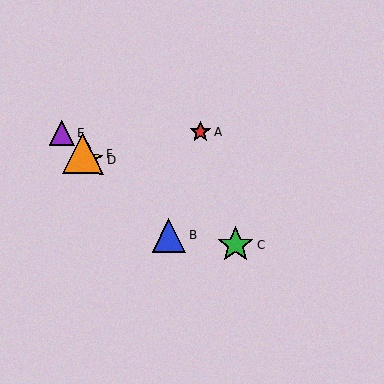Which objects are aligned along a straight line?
Objects B, D, E, F are aligned along a straight line.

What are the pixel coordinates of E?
Object E is at (62, 134).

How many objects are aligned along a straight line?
4 objects (B, D, E, F) are aligned along a straight line.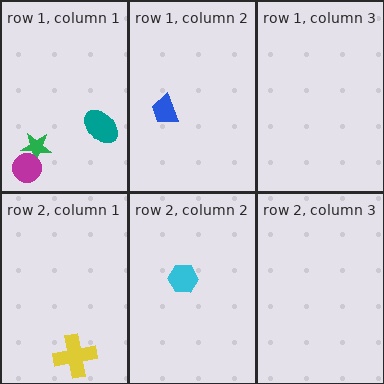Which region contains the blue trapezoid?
The row 1, column 2 region.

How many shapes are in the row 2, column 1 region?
1.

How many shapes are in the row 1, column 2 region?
1.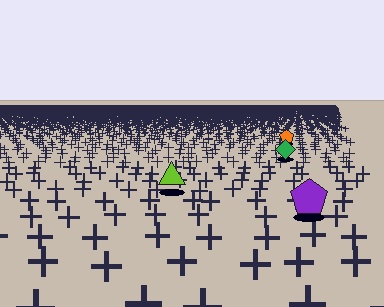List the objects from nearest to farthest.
From nearest to farthest: the purple pentagon, the lime triangle, the green diamond, the orange pentagon.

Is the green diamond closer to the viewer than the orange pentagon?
Yes. The green diamond is closer — you can tell from the texture gradient: the ground texture is coarser near it.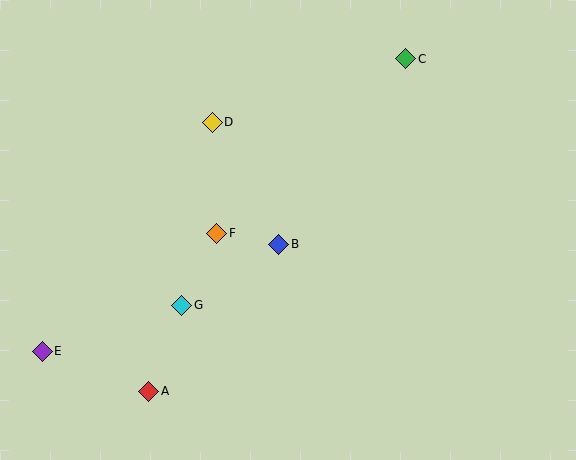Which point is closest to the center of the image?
Point B at (279, 244) is closest to the center.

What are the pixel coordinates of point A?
Point A is at (149, 391).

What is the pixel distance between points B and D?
The distance between B and D is 139 pixels.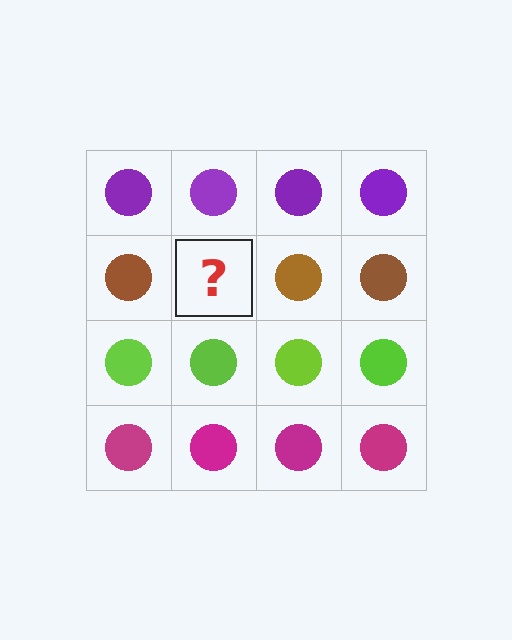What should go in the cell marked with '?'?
The missing cell should contain a brown circle.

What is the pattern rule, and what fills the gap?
The rule is that each row has a consistent color. The gap should be filled with a brown circle.